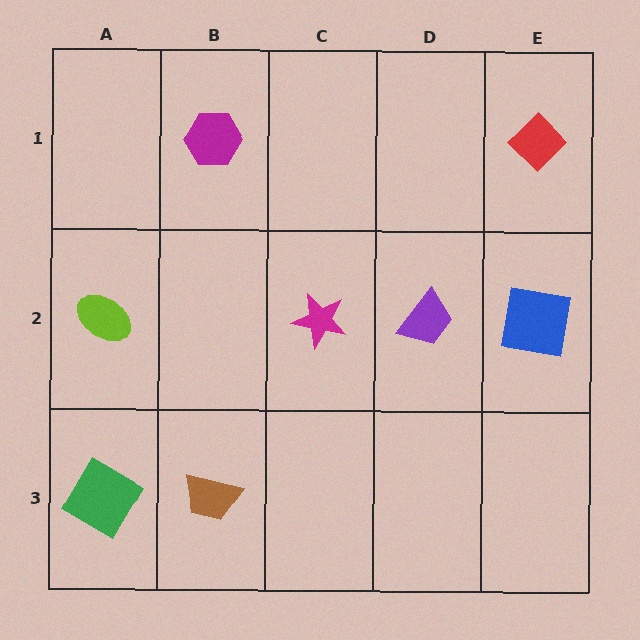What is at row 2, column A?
A lime ellipse.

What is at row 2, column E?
A blue square.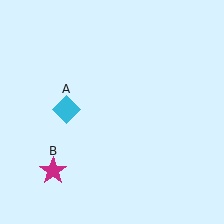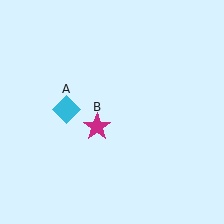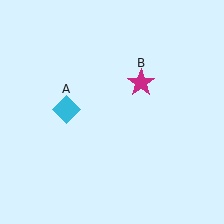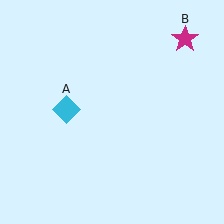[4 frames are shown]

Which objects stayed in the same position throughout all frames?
Cyan diamond (object A) remained stationary.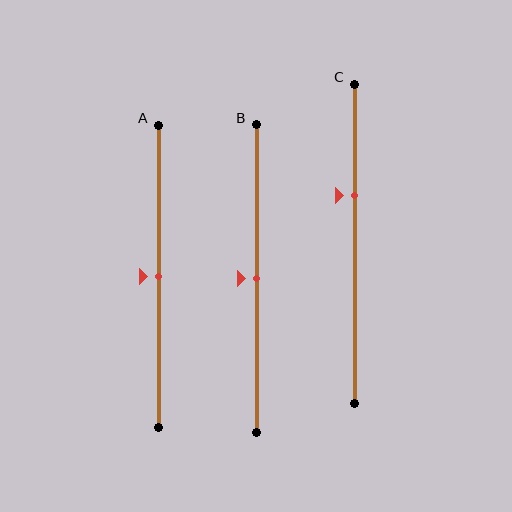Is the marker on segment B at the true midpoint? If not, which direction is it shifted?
Yes, the marker on segment B is at the true midpoint.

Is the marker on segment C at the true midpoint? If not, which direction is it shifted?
No, the marker on segment C is shifted upward by about 15% of the segment length.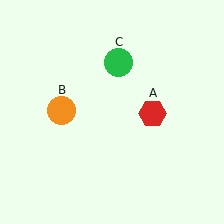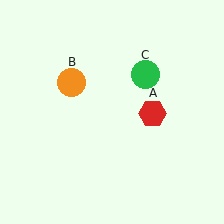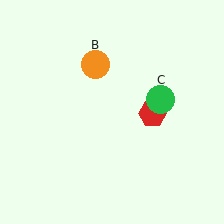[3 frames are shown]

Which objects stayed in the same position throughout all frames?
Red hexagon (object A) remained stationary.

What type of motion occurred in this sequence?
The orange circle (object B), green circle (object C) rotated clockwise around the center of the scene.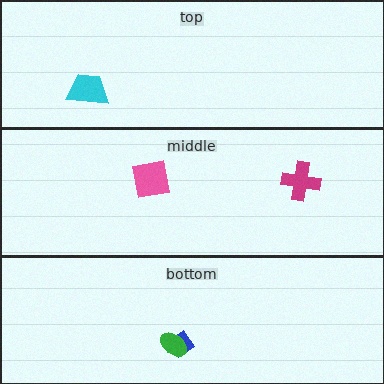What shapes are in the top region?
The cyan trapezoid.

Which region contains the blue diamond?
The bottom region.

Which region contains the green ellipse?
The bottom region.